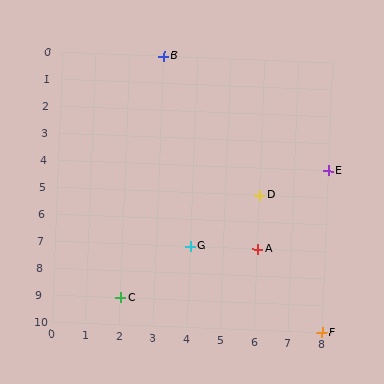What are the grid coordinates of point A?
Point A is at grid coordinates (6, 7).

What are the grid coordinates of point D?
Point D is at grid coordinates (6, 5).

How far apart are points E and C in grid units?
Points E and C are 6 columns and 5 rows apart (about 7.8 grid units diagonally).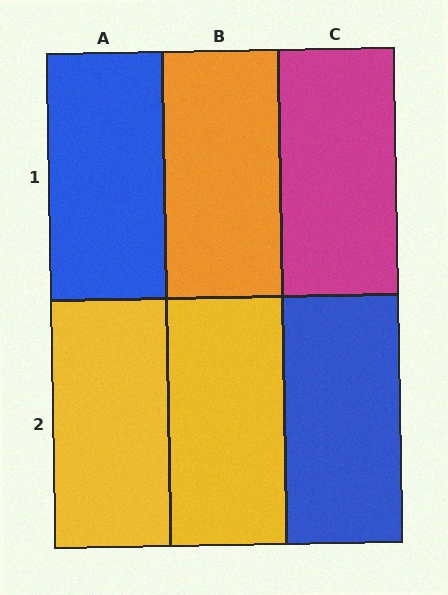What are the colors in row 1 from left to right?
Blue, orange, magenta.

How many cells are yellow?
2 cells are yellow.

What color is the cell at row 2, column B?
Yellow.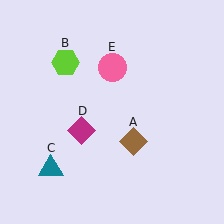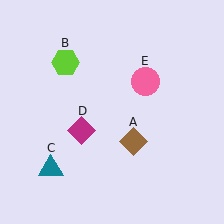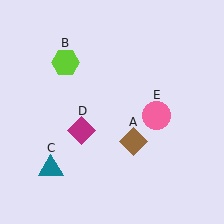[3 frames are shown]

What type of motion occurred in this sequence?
The pink circle (object E) rotated clockwise around the center of the scene.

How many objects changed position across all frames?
1 object changed position: pink circle (object E).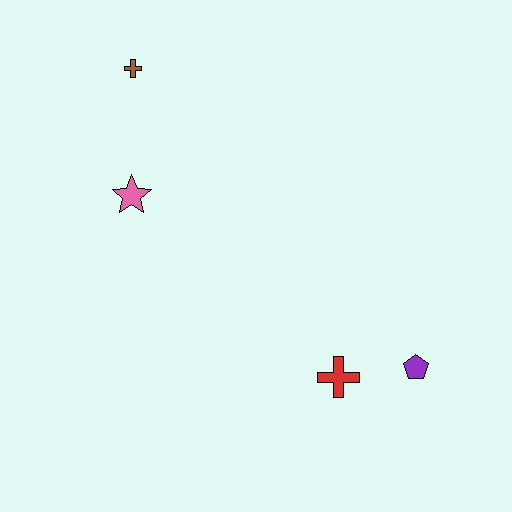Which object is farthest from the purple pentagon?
The brown cross is farthest from the purple pentagon.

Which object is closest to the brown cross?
The pink star is closest to the brown cross.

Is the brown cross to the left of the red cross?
Yes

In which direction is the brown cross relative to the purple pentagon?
The brown cross is above the purple pentagon.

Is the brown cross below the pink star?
No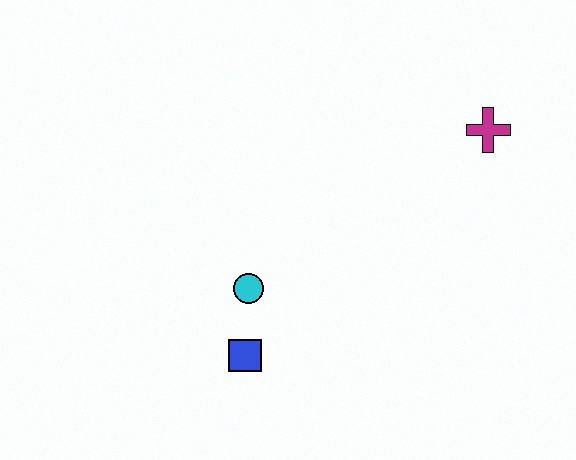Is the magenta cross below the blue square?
No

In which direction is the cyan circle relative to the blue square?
The cyan circle is above the blue square.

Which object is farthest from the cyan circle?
The magenta cross is farthest from the cyan circle.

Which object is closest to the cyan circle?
The blue square is closest to the cyan circle.